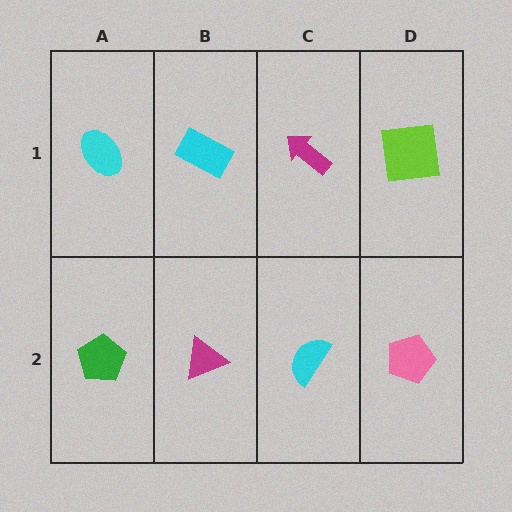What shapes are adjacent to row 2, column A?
A cyan ellipse (row 1, column A), a magenta triangle (row 2, column B).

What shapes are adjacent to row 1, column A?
A green pentagon (row 2, column A), a cyan rectangle (row 1, column B).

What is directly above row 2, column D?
A lime square.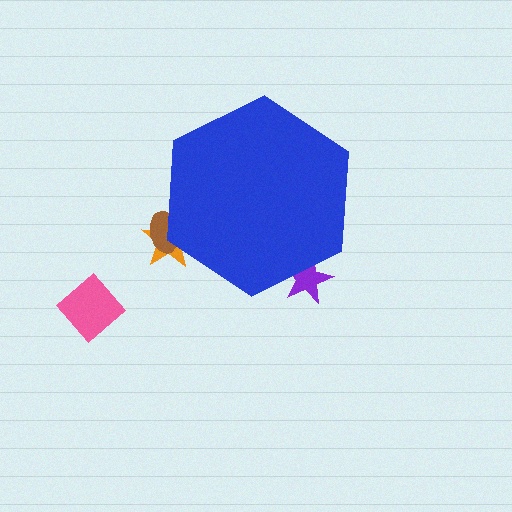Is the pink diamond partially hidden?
No, the pink diamond is fully visible.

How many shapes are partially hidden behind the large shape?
3 shapes are partially hidden.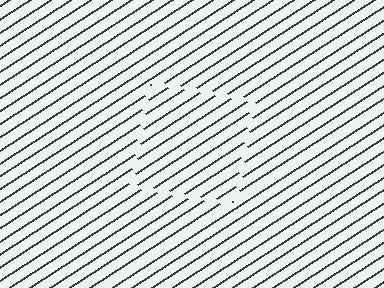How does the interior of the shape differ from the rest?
The interior of the shape contains the same grating, shifted by half a period — the contour is defined by the phase discontinuity where line-ends from the inner and outer gratings abut.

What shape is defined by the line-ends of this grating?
An illusory square. The interior of the shape contains the same grating, shifted by half a period — the contour is defined by the phase discontinuity where line-ends from the inner and outer gratings abut.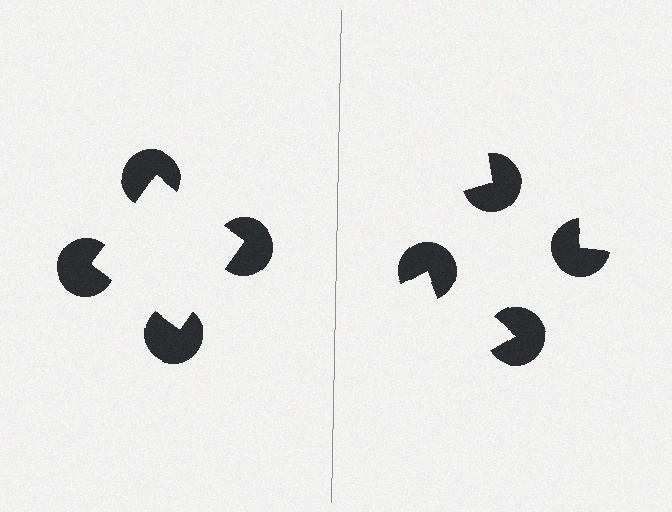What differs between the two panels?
The pac-man discs are positioned identically on both sides; only the wedge orientations differ. On the left they align to a square; on the right they are misaligned.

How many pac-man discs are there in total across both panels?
8 — 4 on each side.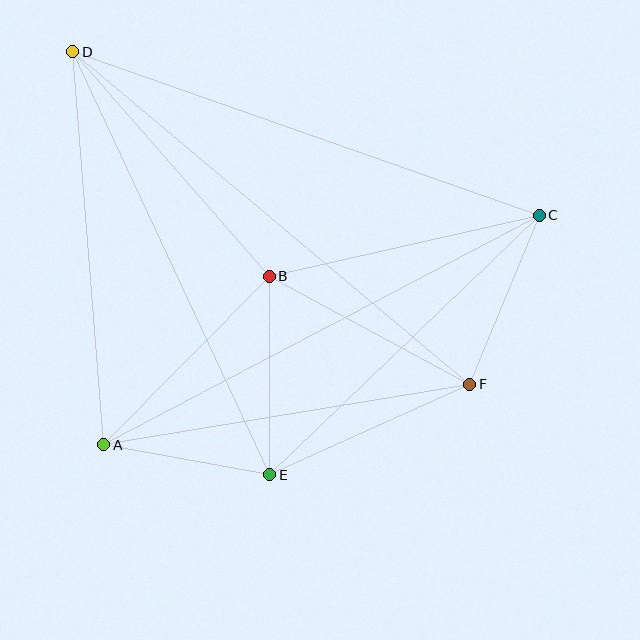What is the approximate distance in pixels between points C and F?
The distance between C and F is approximately 183 pixels.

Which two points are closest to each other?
Points A and E are closest to each other.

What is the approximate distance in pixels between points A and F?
The distance between A and F is approximately 371 pixels.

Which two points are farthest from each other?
Points D and F are farthest from each other.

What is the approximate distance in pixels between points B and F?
The distance between B and F is approximately 228 pixels.